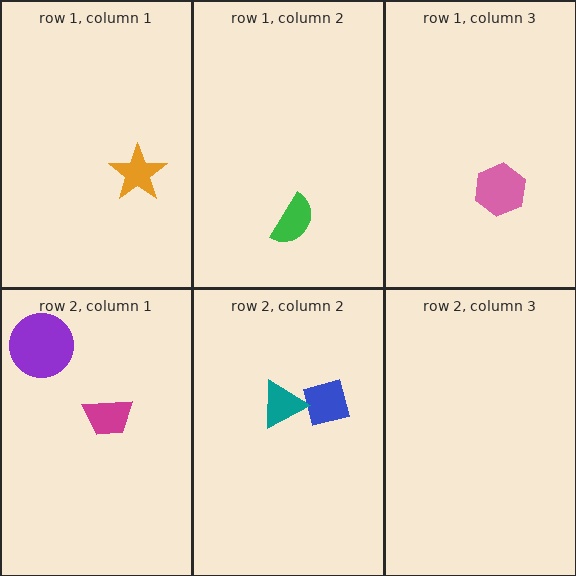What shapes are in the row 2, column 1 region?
The purple circle, the magenta trapezoid.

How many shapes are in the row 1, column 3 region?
1.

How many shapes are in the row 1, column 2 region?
1.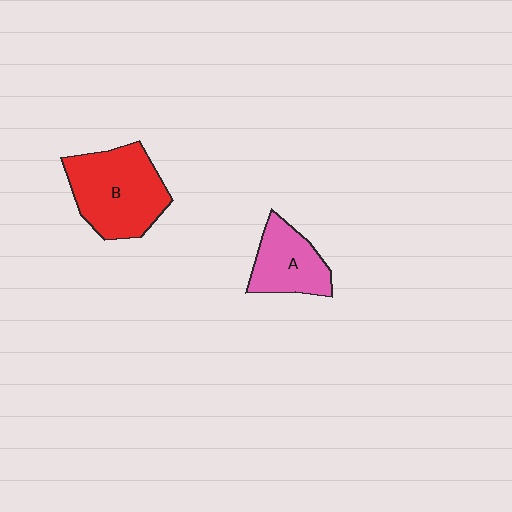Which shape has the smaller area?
Shape A (pink).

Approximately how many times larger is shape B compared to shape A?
Approximately 1.6 times.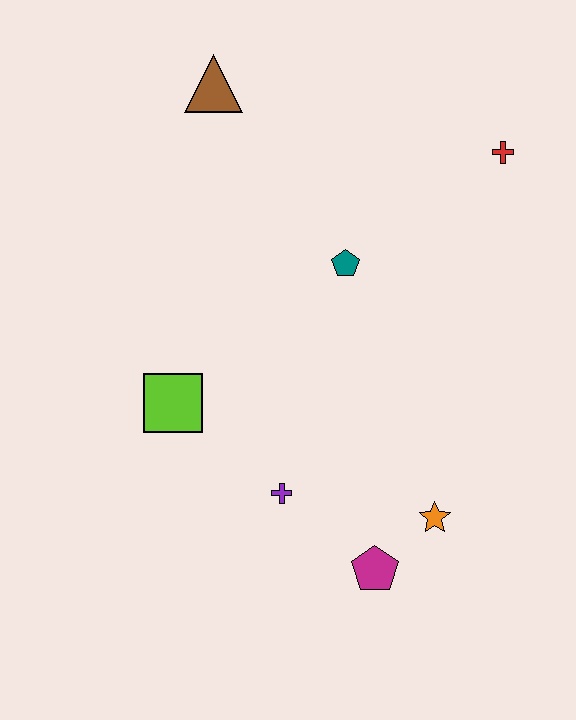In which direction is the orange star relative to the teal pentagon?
The orange star is below the teal pentagon.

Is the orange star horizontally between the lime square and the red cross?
Yes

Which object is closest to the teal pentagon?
The red cross is closest to the teal pentagon.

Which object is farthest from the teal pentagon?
The magenta pentagon is farthest from the teal pentagon.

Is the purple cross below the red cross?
Yes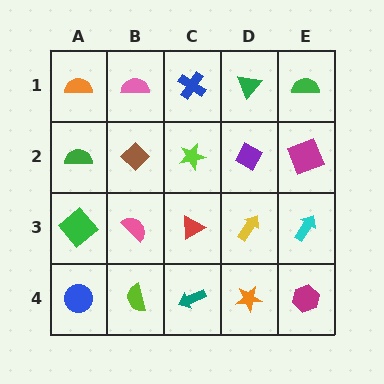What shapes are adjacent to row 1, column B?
A brown diamond (row 2, column B), an orange semicircle (row 1, column A), a blue cross (row 1, column C).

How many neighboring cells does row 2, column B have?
4.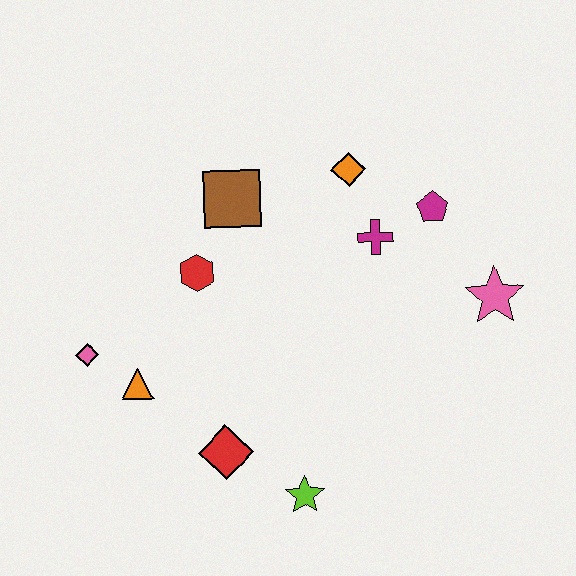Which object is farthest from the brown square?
The lime star is farthest from the brown square.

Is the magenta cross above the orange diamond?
No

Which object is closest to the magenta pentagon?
The magenta cross is closest to the magenta pentagon.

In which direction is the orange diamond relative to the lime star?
The orange diamond is above the lime star.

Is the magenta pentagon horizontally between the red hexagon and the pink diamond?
No